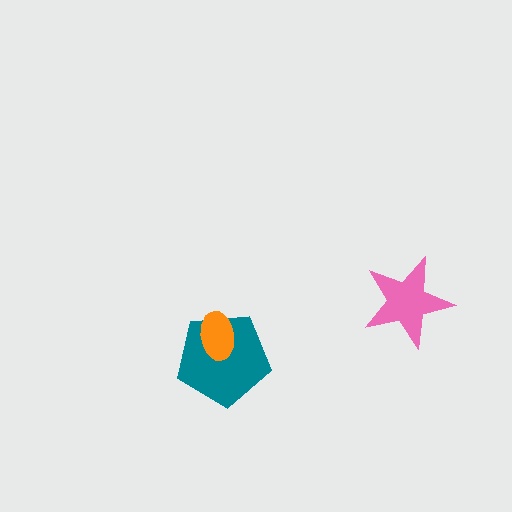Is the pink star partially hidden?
No, no other shape covers it.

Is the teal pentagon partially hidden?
Yes, it is partially covered by another shape.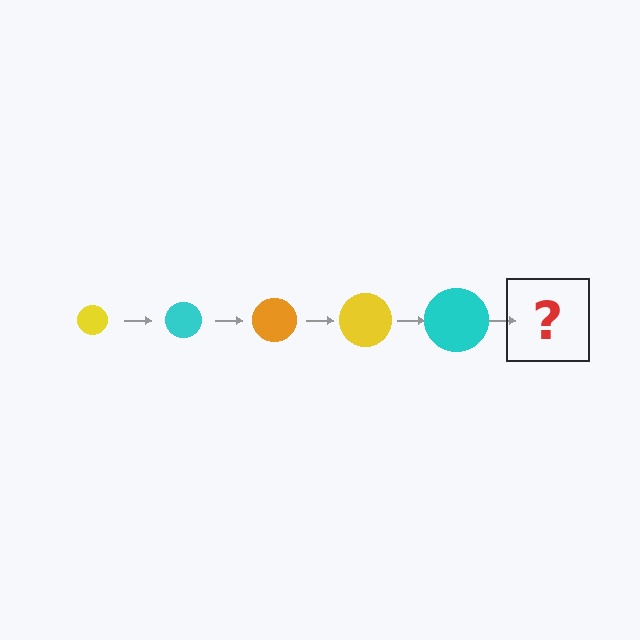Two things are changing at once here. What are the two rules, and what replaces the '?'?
The two rules are that the circle grows larger each step and the color cycles through yellow, cyan, and orange. The '?' should be an orange circle, larger than the previous one.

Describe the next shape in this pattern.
It should be an orange circle, larger than the previous one.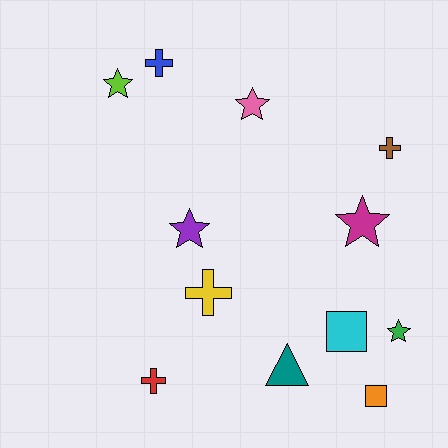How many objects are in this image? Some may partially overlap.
There are 12 objects.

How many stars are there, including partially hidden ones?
There are 5 stars.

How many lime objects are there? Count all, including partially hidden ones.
There is 1 lime object.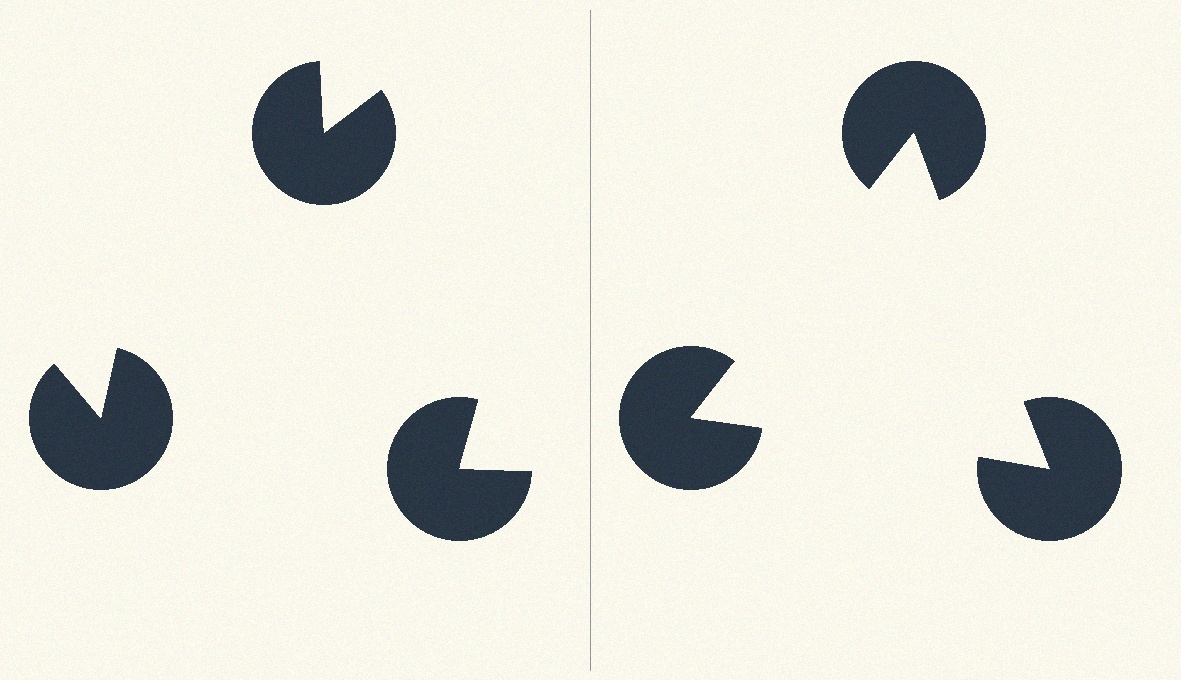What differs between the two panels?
The pac-man discs are positioned identically on both sides; only the wedge orientations differ. On the right they align to a triangle; on the left they are misaligned.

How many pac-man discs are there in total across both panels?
6 — 3 on each side.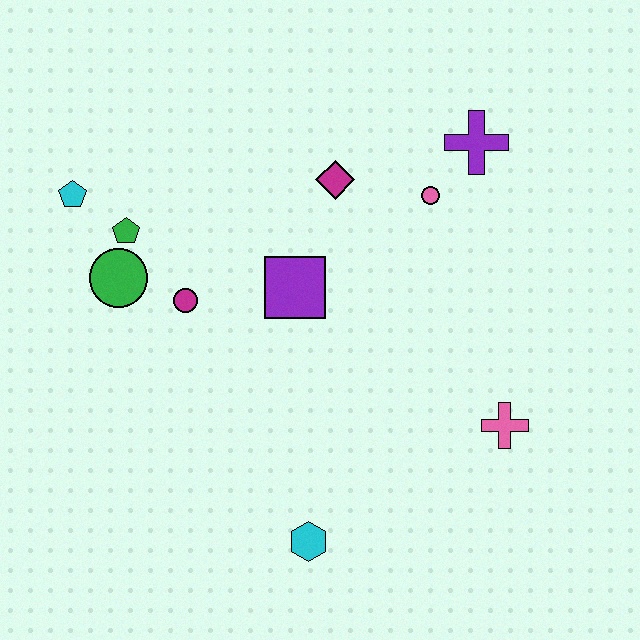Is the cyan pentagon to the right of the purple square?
No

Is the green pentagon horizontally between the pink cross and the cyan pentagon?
Yes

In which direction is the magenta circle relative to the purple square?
The magenta circle is to the left of the purple square.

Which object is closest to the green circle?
The green pentagon is closest to the green circle.